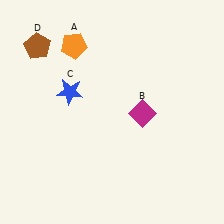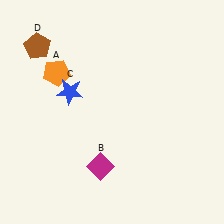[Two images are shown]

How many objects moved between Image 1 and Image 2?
2 objects moved between the two images.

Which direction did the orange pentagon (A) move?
The orange pentagon (A) moved down.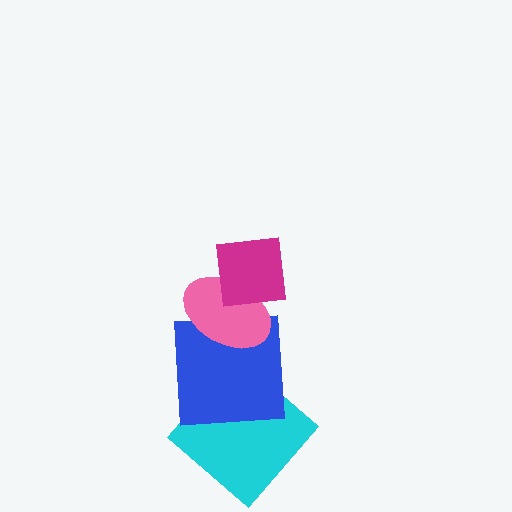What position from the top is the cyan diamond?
The cyan diamond is 4th from the top.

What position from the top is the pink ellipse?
The pink ellipse is 2nd from the top.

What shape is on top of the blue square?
The pink ellipse is on top of the blue square.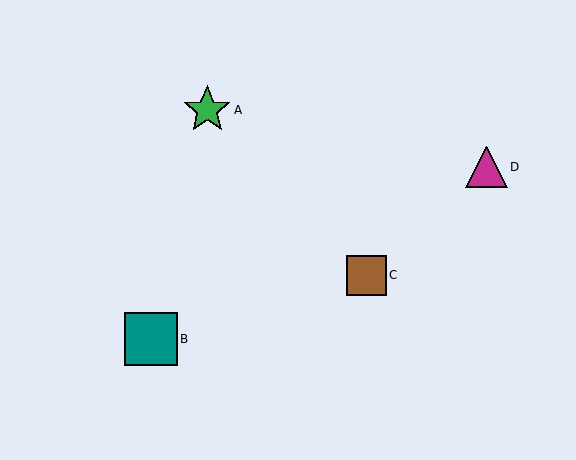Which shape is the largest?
The teal square (labeled B) is the largest.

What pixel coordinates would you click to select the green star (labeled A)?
Click at (207, 110) to select the green star A.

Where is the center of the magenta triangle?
The center of the magenta triangle is at (487, 167).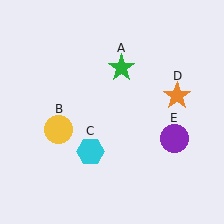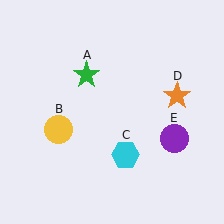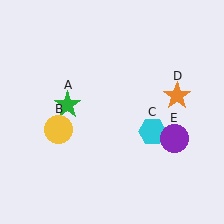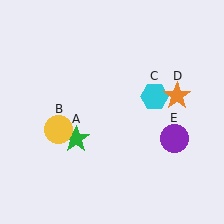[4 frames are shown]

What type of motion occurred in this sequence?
The green star (object A), cyan hexagon (object C) rotated counterclockwise around the center of the scene.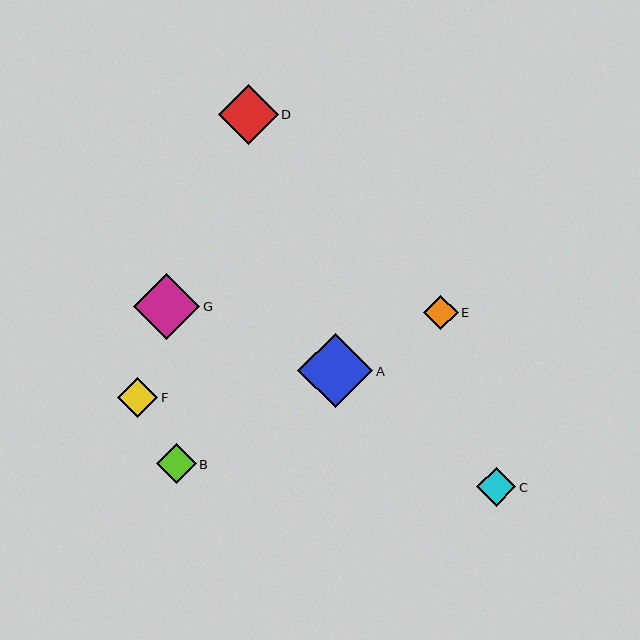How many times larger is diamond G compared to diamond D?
Diamond G is approximately 1.1 times the size of diamond D.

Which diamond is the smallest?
Diamond E is the smallest with a size of approximately 34 pixels.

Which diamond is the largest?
Diamond A is the largest with a size of approximately 75 pixels.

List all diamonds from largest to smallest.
From largest to smallest: A, G, D, B, F, C, E.